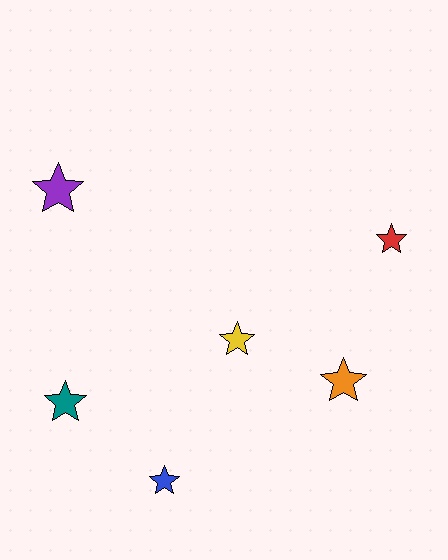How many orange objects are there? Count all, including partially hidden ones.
There is 1 orange object.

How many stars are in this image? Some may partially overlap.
There are 6 stars.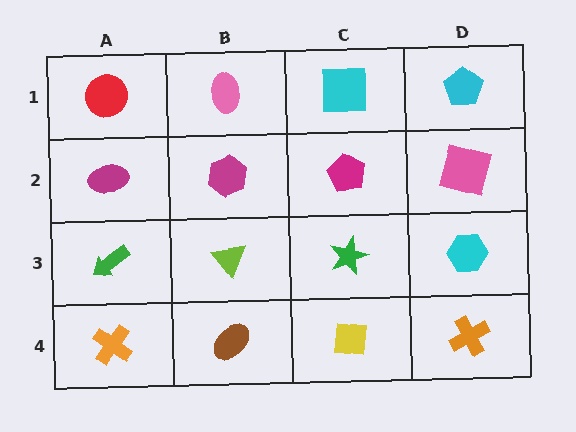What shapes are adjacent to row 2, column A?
A red circle (row 1, column A), a green arrow (row 3, column A), a magenta hexagon (row 2, column B).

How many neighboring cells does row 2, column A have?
3.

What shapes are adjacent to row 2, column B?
A pink ellipse (row 1, column B), a lime triangle (row 3, column B), a magenta ellipse (row 2, column A), a magenta pentagon (row 2, column C).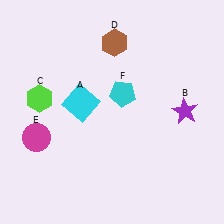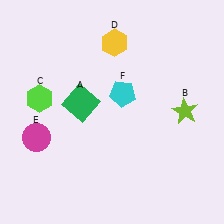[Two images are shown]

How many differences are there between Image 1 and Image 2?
There are 3 differences between the two images.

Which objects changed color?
A changed from cyan to green. B changed from purple to lime. D changed from brown to yellow.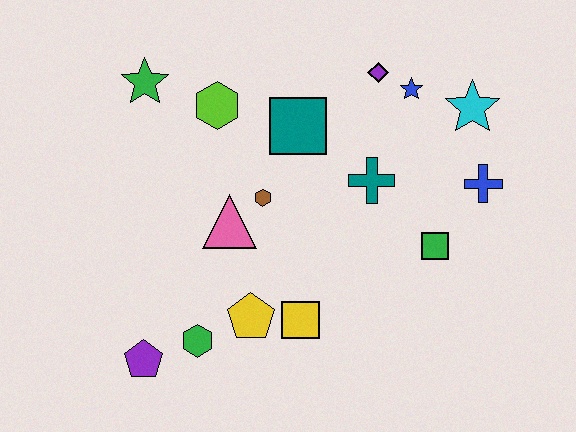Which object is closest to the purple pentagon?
The green hexagon is closest to the purple pentagon.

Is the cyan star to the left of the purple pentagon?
No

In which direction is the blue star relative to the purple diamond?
The blue star is to the right of the purple diamond.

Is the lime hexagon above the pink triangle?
Yes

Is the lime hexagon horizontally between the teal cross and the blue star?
No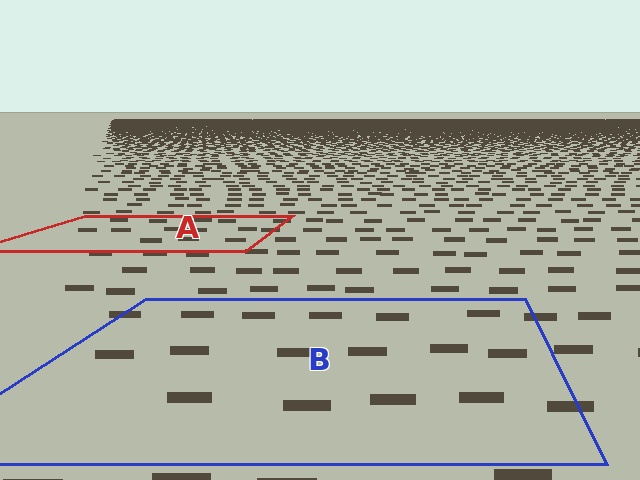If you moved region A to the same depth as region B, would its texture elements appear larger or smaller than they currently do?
They would appear larger. At a closer depth, the same texture elements are projected at a bigger on-screen size.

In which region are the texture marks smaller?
The texture marks are smaller in region A, because it is farther away.